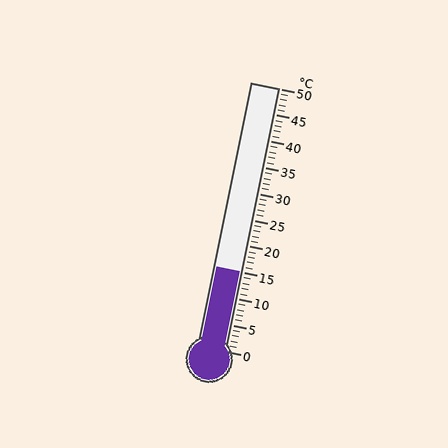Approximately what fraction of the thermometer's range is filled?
The thermometer is filled to approximately 30% of its range.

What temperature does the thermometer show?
The thermometer shows approximately 15°C.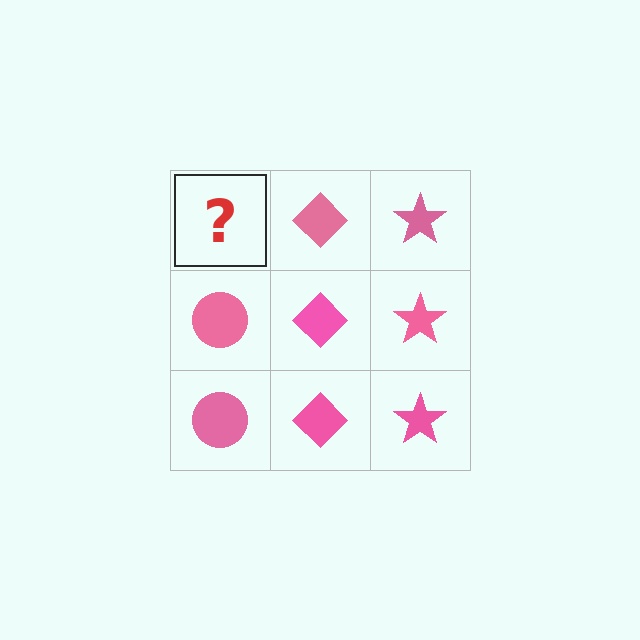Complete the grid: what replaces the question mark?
The question mark should be replaced with a pink circle.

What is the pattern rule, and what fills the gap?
The rule is that each column has a consistent shape. The gap should be filled with a pink circle.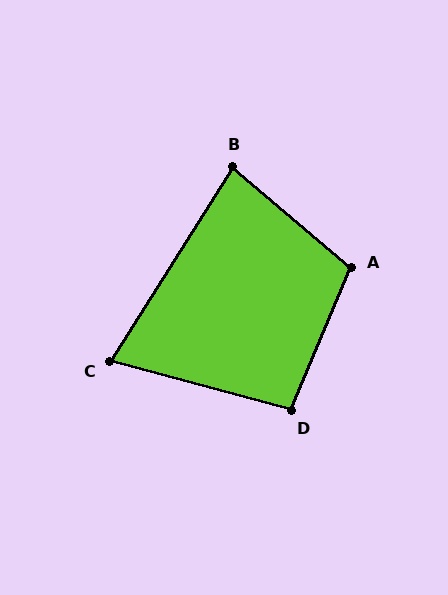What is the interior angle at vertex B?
Approximately 82 degrees (acute).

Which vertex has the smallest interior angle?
C, at approximately 73 degrees.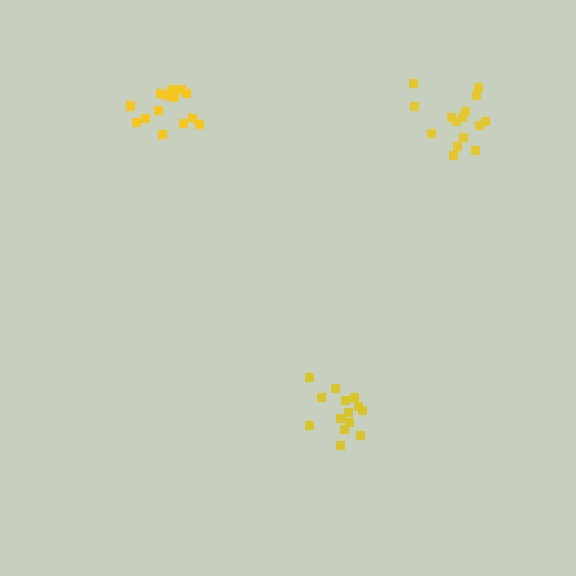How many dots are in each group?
Group 1: 15 dots, Group 2: 16 dots, Group 3: 15 dots (46 total).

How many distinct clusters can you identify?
There are 3 distinct clusters.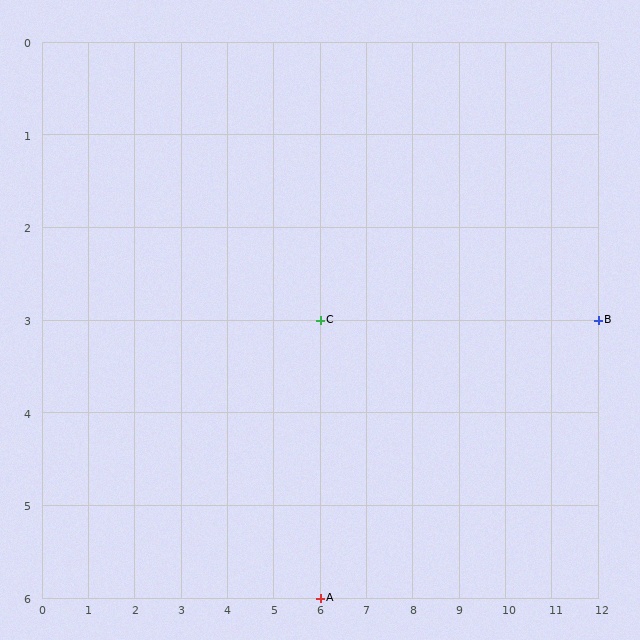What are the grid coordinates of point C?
Point C is at grid coordinates (6, 3).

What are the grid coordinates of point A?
Point A is at grid coordinates (6, 6).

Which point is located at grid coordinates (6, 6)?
Point A is at (6, 6).